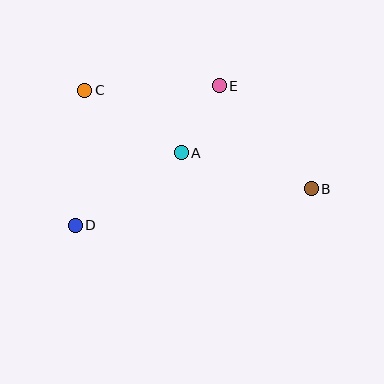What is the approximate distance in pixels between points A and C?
The distance between A and C is approximately 115 pixels.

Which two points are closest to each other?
Points A and E are closest to each other.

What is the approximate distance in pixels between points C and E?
The distance between C and E is approximately 135 pixels.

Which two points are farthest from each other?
Points B and C are farthest from each other.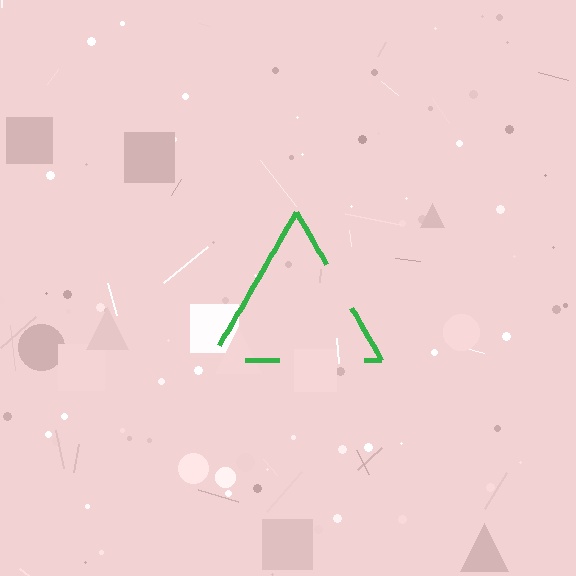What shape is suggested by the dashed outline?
The dashed outline suggests a triangle.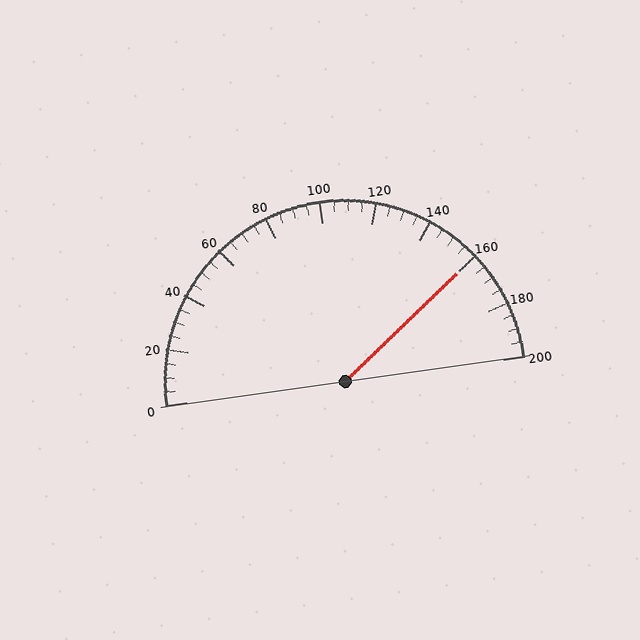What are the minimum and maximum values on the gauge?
The gauge ranges from 0 to 200.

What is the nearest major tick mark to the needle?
The nearest major tick mark is 160.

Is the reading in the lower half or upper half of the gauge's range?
The reading is in the upper half of the range (0 to 200).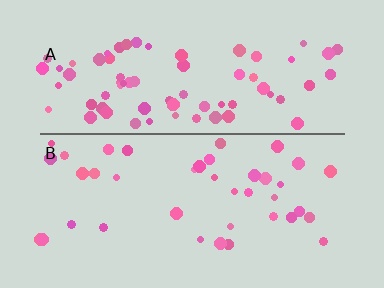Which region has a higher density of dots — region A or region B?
A (the top).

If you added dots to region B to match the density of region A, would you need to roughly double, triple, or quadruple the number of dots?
Approximately double.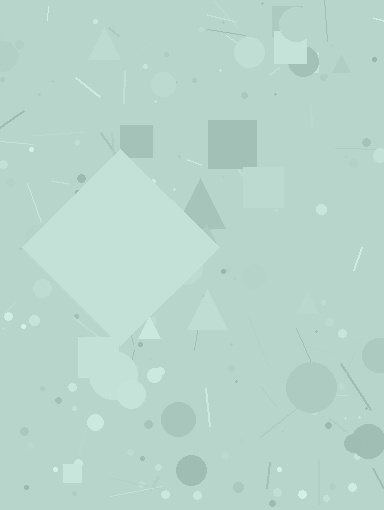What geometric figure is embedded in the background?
A diamond is embedded in the background.